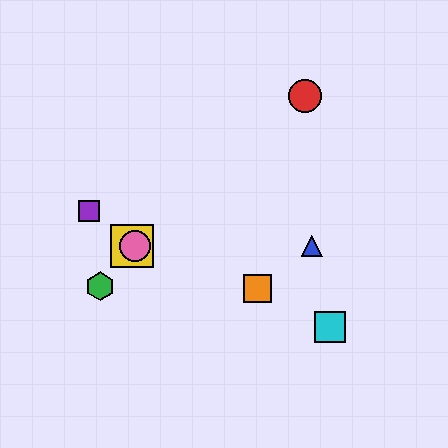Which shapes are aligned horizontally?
The blue triangle, the yellow square, the pink circle are aligned horizontally.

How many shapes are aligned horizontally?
3 shapes (the blue triangle, the yellow square, the pink circle) are aligned horizontally.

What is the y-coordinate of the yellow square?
The yellow square is at y≈246.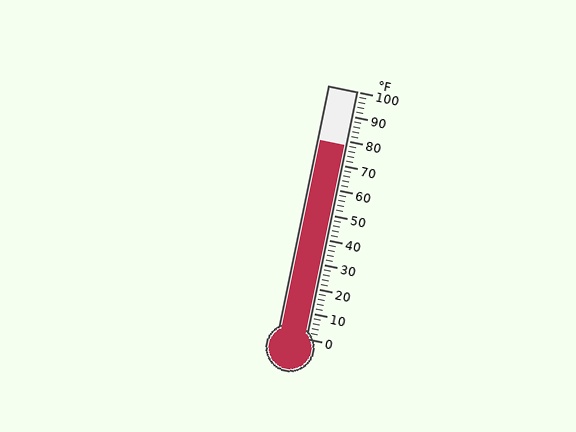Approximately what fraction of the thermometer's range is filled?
The thermometer is filled to approximately 80% of its range.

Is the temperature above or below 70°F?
The temperature is above 70°F.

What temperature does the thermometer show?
The thermometer shows approximately 78°F.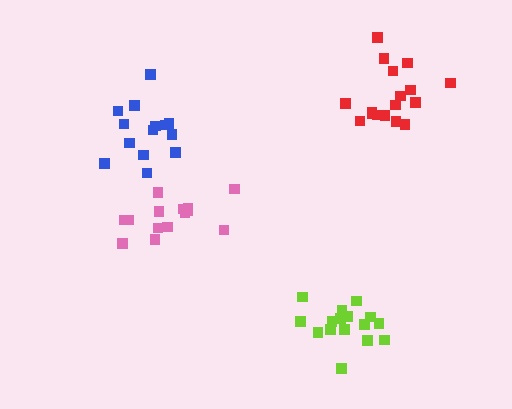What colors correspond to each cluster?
The clusters are colored: blue, red, lime, pink.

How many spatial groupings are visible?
There are 4 spatial groupings.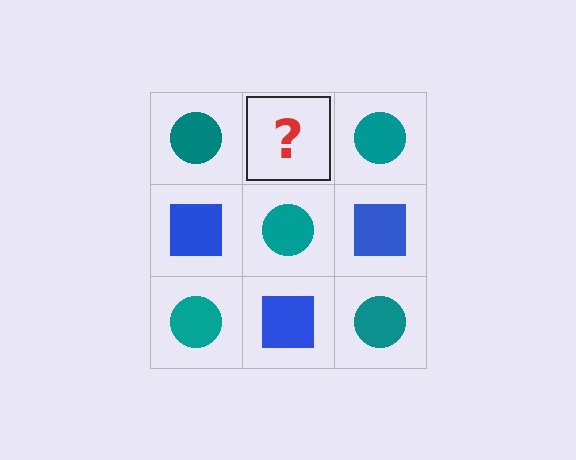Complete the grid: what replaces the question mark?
The question mark should be replaced with a blue square.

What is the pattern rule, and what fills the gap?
The rule is that it alternates teal circle and blue square in a checkerboard pattern. The gap should be filled with a blue square.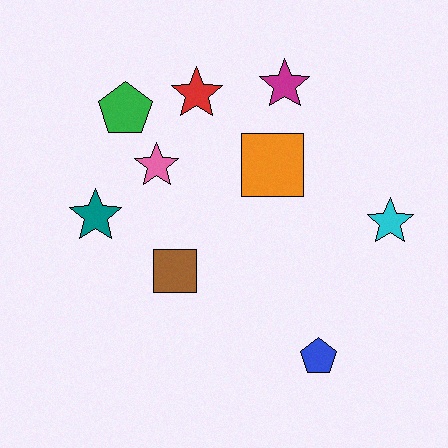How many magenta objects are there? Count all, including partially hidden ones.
There is 1 magenta object.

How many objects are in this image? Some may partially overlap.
There are 9 objects.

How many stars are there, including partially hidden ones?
There are 5 stars.